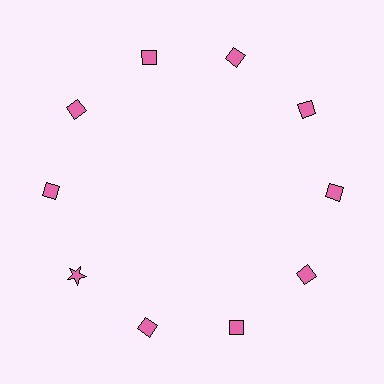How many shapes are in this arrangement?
There are 10 shapes arranged in a ring pattern.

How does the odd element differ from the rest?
It has a different shape: star instead of diamond.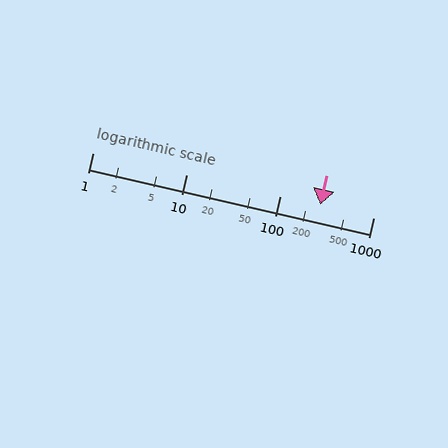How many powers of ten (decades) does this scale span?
The scale spans 3 decades, from 1 to 1000.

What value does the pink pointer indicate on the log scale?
The pointer indicates approximately 270.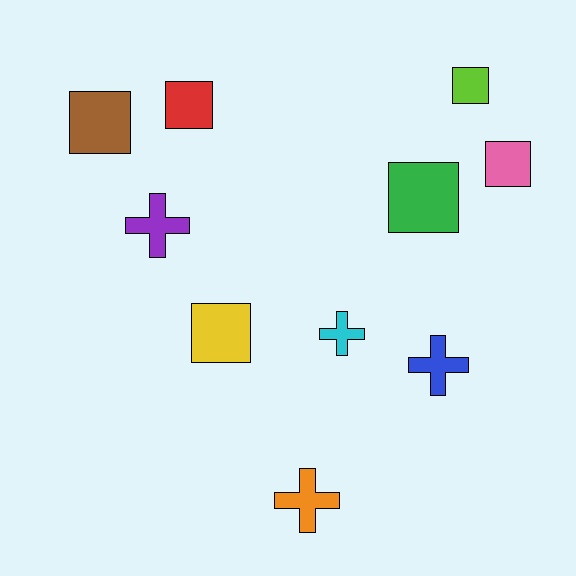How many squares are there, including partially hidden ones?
There are 6 squares.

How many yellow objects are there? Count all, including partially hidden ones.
There is 1 yellow object.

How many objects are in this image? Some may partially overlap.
There are 10 objects.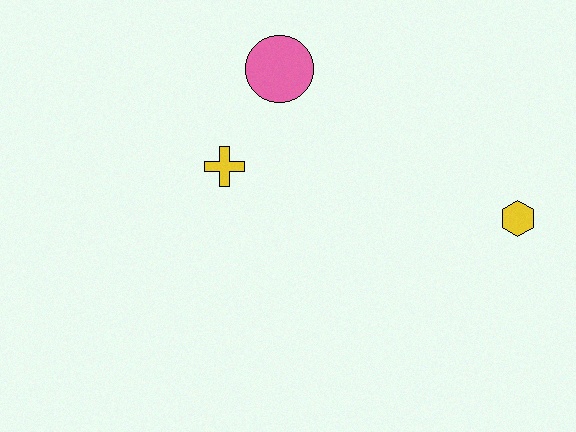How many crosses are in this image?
There is 1 cross.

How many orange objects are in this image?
There are no orange objects.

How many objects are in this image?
There are 3 objects.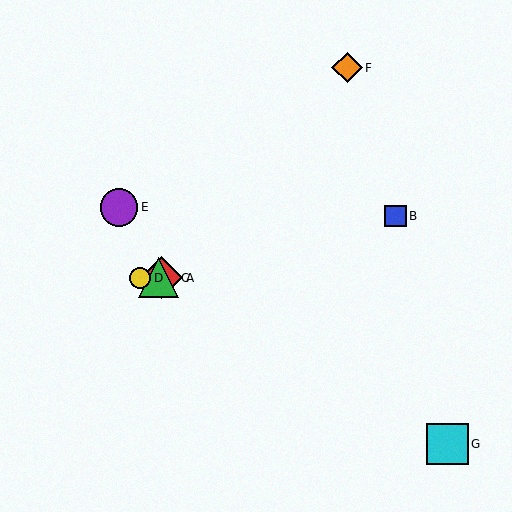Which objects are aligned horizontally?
Objects A, C, D are aligned horizontally.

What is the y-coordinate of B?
Object B is at y≈216.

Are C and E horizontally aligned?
No, C is at y≈278 and E is at y≈207.